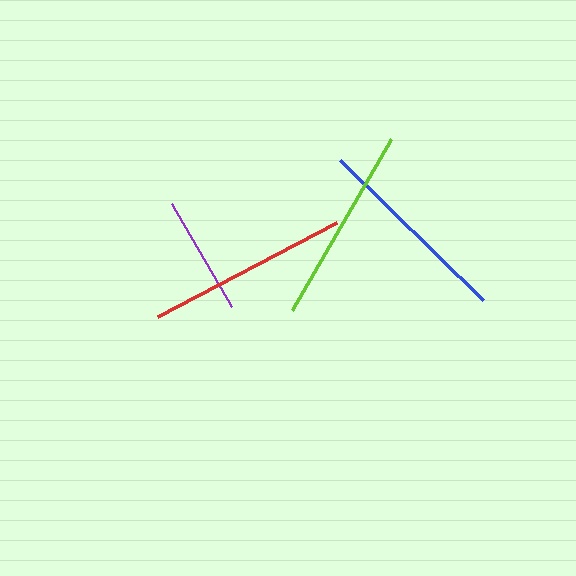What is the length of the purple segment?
The purple segment is approximately 118 pixels long.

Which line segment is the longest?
The red line is the longest at approximately 202 pixels.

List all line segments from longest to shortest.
From longest to shortest: red, blue, lime, purple.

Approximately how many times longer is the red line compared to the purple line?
The red line is approximately 1.7 times the length of the purple line.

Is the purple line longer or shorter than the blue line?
The blue line is longer than the purple line.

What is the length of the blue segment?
The blue segment is approximately 201 pixels long.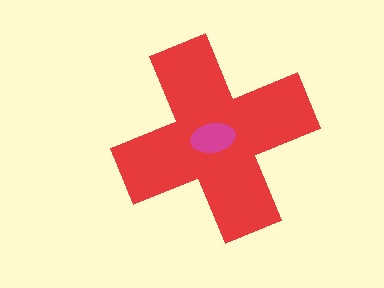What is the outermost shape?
The red cross.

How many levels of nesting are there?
2.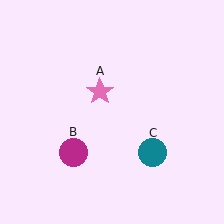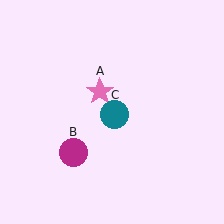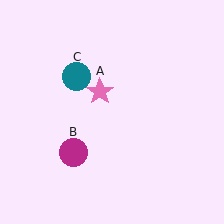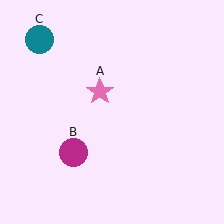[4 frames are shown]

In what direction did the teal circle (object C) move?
The teal circle (object C) moved up and to the left.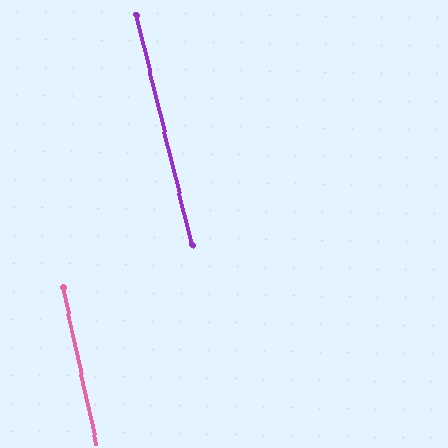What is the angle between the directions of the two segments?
Approximately 1 degree.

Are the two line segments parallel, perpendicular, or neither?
Parallel — their directions differ by only 1.5°.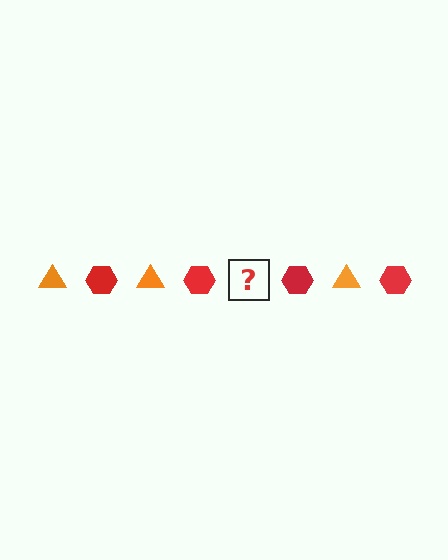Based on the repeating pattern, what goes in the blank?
The blank should be an orange triangle.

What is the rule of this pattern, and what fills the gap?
The rule is that the pattern alternates between orange triangle and red hexagon. The gap should be filled with an orange triangle.